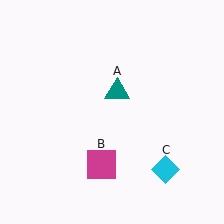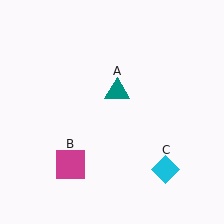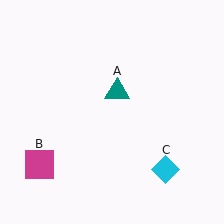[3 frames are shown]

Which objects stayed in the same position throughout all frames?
Teal triangle (object A) and cyan diamond (object C) remained stationary.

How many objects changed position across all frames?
1 object changed position: magenta square (object B).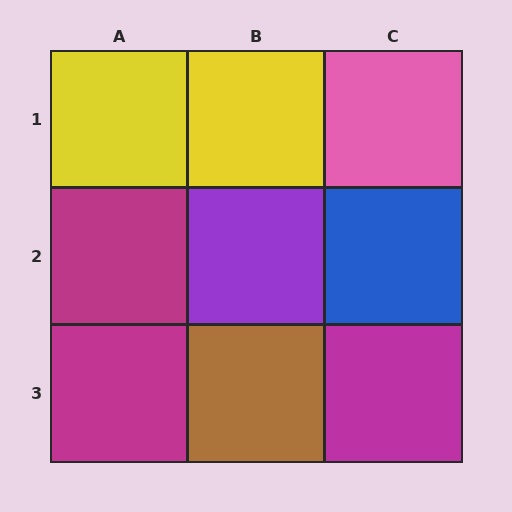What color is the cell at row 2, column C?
Blue.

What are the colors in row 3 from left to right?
Magenta, brown, magenta.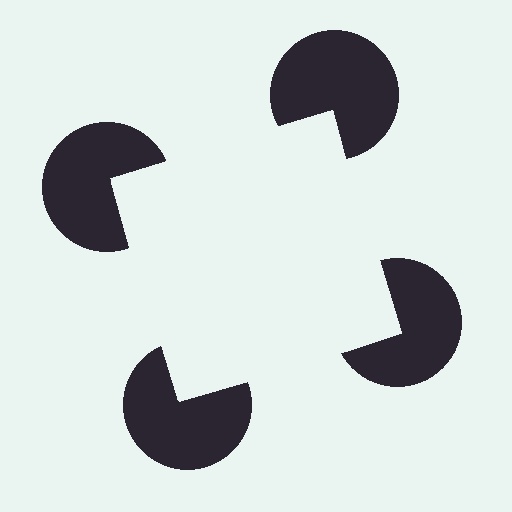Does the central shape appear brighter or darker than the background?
It typically appears slightly brighter than the background, even though no actual brightness change is drawn.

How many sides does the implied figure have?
4 sides.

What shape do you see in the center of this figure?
An illusory square — its edges are inferred from the aligned wedge cuts in the pac-man discs, not physically drawn.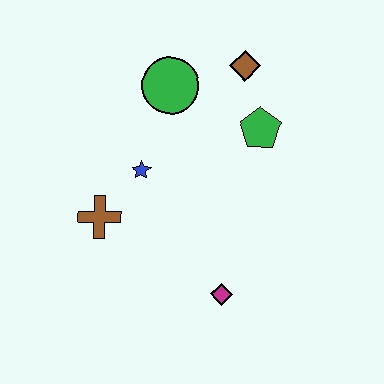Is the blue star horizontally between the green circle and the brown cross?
Yes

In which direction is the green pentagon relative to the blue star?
The green pentagon is to the right of the blue star.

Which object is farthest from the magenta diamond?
The brown diamond is farthest from the magenta diamond.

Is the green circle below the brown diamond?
Yes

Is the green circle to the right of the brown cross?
Yes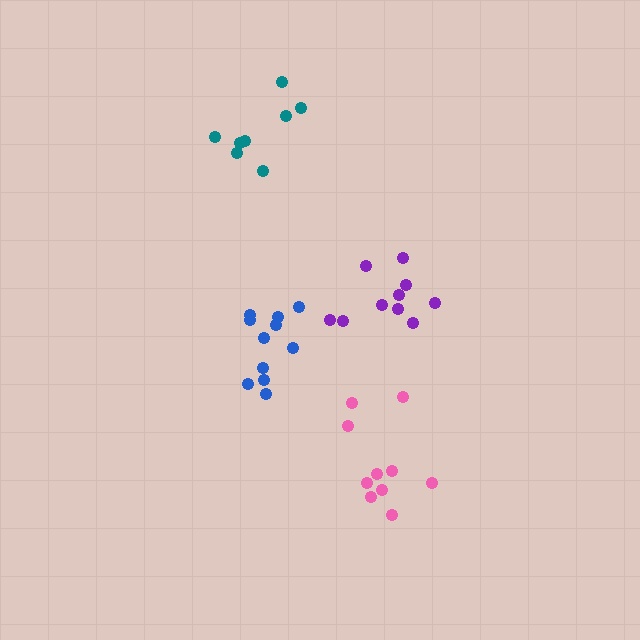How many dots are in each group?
Group 1: 10 dots, Group 2: 11 dots, Group 3: 11 dots, Group 4: 8 dots (40 total).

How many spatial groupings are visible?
There are 4 spatial groupings.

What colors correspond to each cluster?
The clusters are colored: purple, pink, blue, teal.